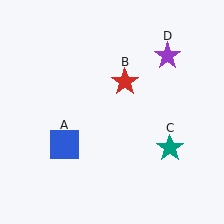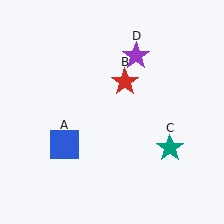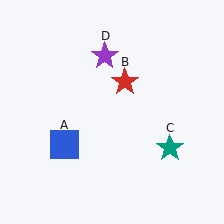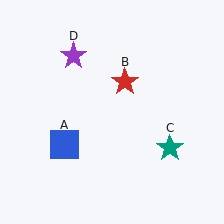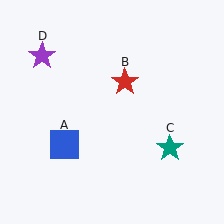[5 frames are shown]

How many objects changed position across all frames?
1 object changed position: purple star (object D).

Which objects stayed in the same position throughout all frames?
Blue square (object A) and red star (object B) and teal star (object C) remained stationary.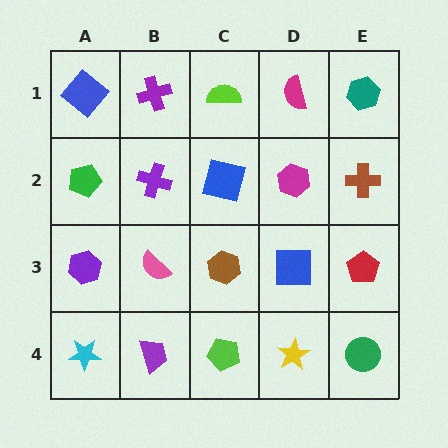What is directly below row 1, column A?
A green pentagon.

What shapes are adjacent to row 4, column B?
A pink semicircle (row 3, column B), a cyan star (row 4, column A), a lime pentagon (row 4, column C).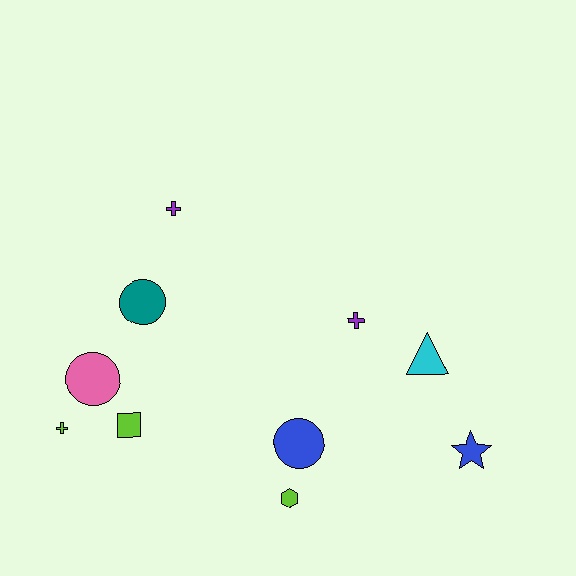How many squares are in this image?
There is 1 square.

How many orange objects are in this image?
There are no orange objects.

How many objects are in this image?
There are 10 objects.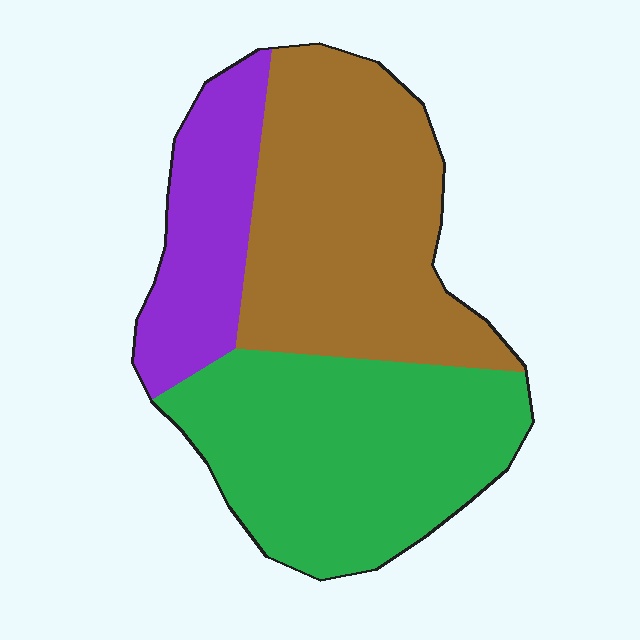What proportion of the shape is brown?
Brown takes up about two fifths (2/5) of the shape.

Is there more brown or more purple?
Brown.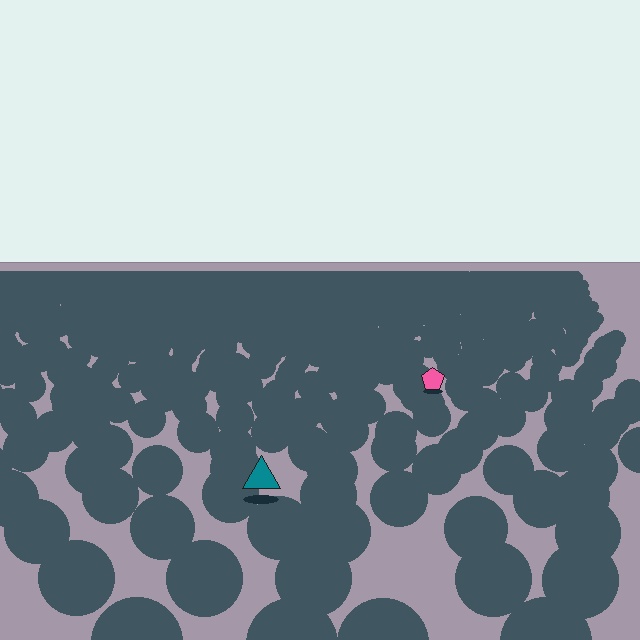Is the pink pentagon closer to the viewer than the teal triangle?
No. The teal triangle is closer — you can tell from the texture gradient: the ground texture is coarser near it.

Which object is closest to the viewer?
The teal triangle is closest. The texture marks near it are larger and more spread out.